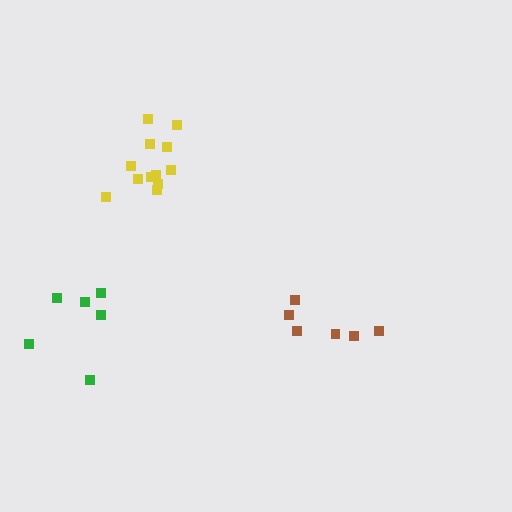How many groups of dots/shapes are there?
There are 3 groups.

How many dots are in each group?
Group 1: 6 dots, Group 2: 12 dots, Group 3: 6 dots (24 total).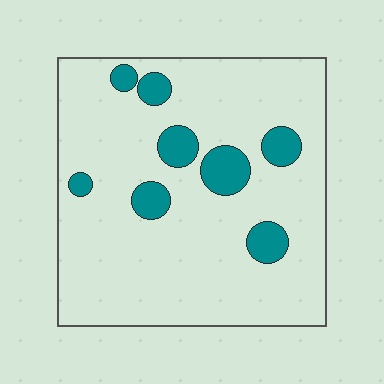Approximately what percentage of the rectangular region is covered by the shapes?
Approximately 15%.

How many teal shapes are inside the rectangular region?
8.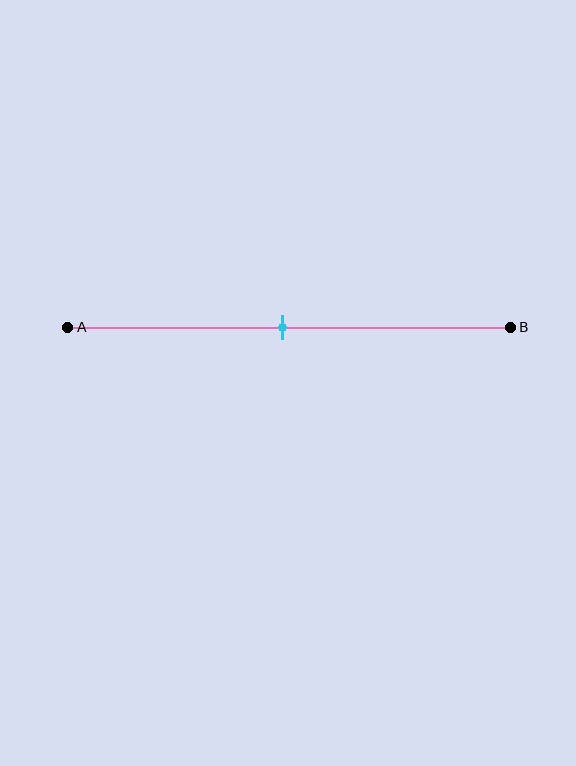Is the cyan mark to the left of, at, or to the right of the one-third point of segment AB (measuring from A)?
The cyan mark is to the right of the one-third point of segment AB.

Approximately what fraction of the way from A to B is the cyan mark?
The cyan mark is approximately 50% of the way from A to B.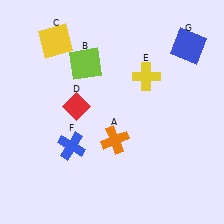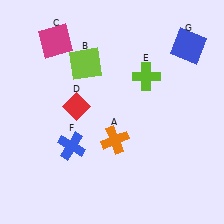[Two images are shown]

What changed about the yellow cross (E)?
In Image 1, E is yellow. In Image 2, it changed to lime.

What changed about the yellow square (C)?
In Image 1, C is yellow. In Image 2, it changed to magenta.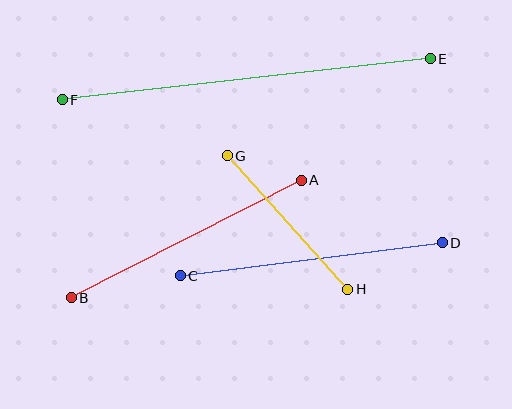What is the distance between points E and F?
The distance is approximately 370 pixels.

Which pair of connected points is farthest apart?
Points E and F are farthest apart.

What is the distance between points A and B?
The distance is approximately 258 pixels.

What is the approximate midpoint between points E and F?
The midpoint is at approximately (246, 79) pixels.